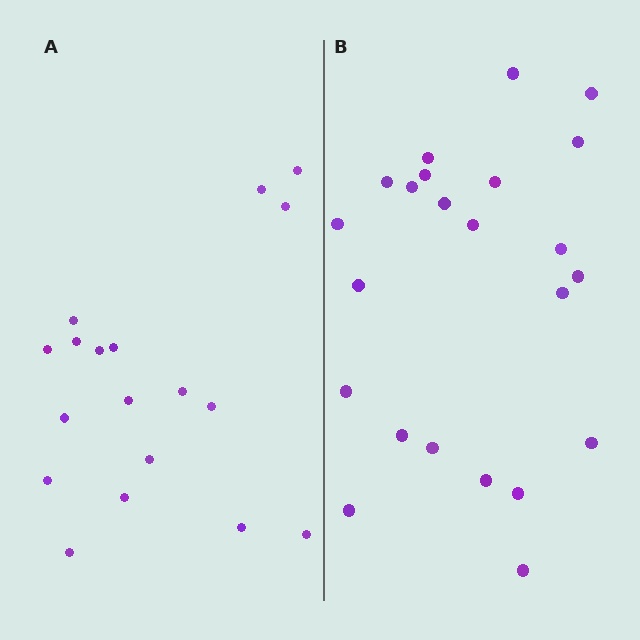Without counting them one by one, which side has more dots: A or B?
Region B (the right region) has more dots.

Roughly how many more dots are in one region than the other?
Region B has about 5 more dots than region A.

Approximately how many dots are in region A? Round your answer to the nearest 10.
About 20 dots. (The exact count is 18, which rounds to 20.)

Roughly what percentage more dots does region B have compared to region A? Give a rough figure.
About 30% more.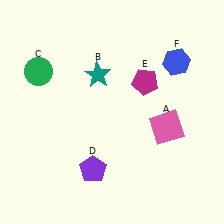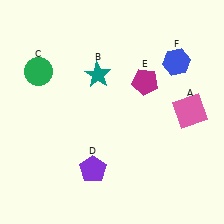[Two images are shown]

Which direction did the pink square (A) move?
The pink square (A) moved right.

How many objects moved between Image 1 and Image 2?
1 object moved between the two images.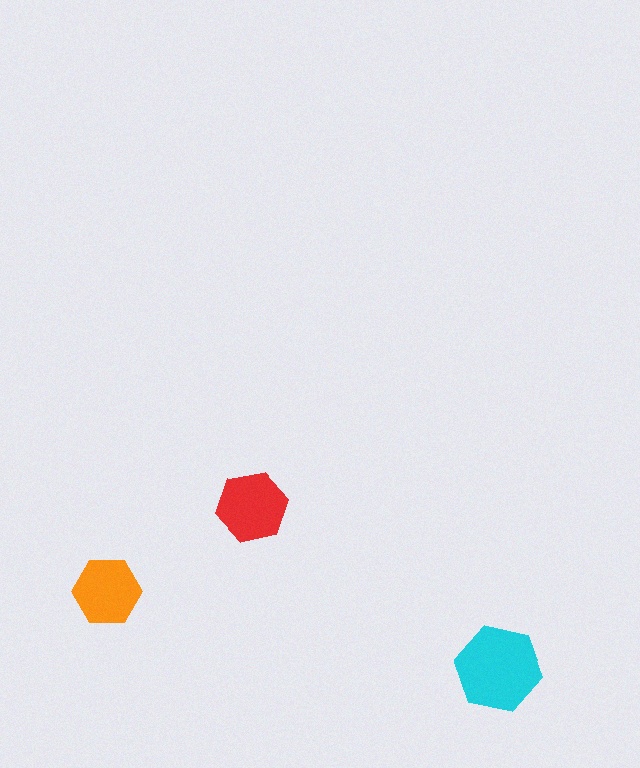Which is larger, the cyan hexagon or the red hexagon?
The cyan one.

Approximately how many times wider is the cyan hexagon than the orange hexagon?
About 1.5 times wider.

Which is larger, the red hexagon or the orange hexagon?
The red one.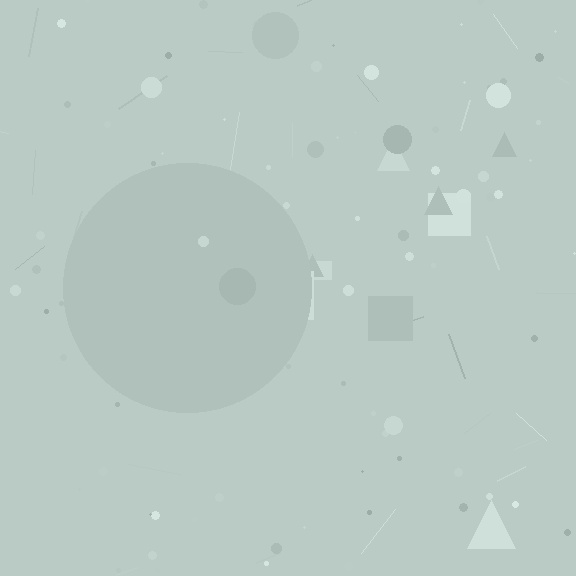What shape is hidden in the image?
A circle is hidden in the image.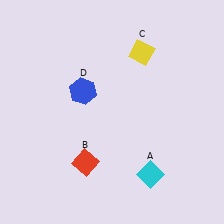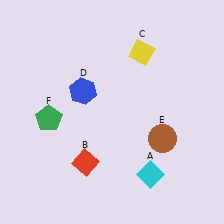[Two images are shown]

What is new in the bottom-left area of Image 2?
A green pentagon (F) was added in the bottom-left area of Image 2.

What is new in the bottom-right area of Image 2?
A brown circle (E) was added in the bottom-right area of Image 2.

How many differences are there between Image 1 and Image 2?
There are 2 differences between the two images.